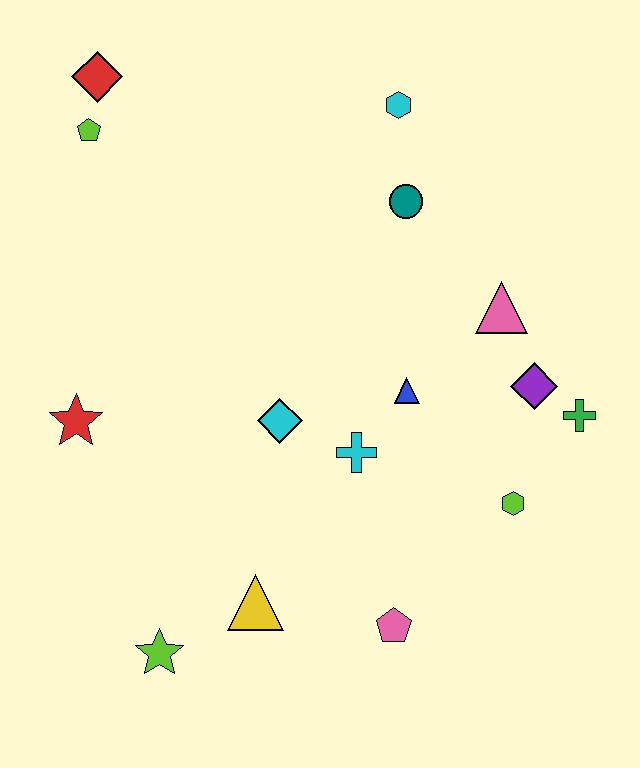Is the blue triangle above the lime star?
Yes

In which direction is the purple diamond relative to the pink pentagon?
The purple diamond is above the pink pentagon.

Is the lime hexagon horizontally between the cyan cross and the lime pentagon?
No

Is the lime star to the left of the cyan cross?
Yes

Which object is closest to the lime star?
The yellow triangle is closest to the lime star.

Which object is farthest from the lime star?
The cyan hexagon is farthest from the lime star.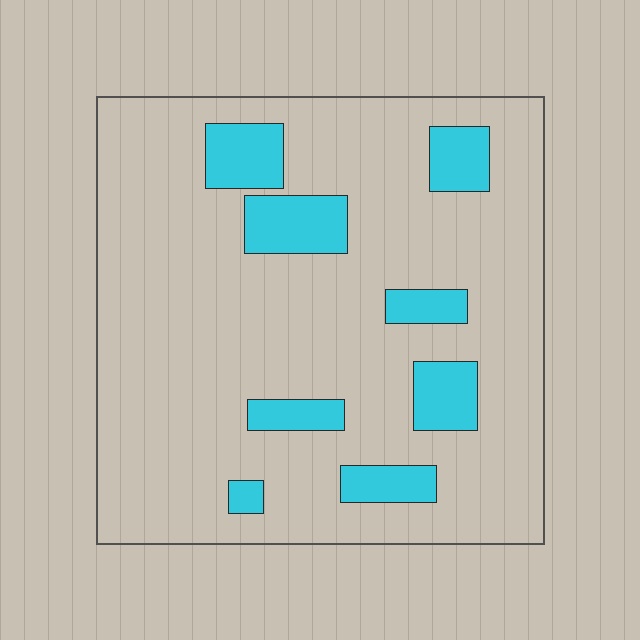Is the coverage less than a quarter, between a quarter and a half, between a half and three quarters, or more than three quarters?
Less than a quarter.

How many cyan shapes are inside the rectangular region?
8.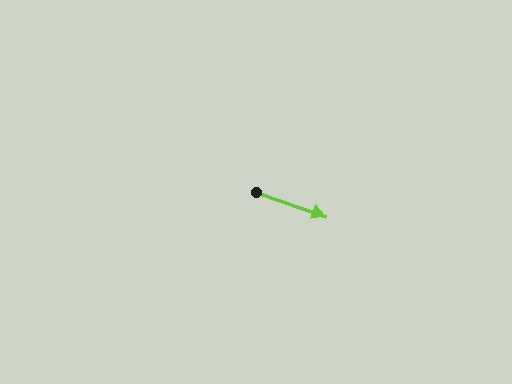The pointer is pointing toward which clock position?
Roughly 4 o'clock.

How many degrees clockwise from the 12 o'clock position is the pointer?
Approximately 109 degrees.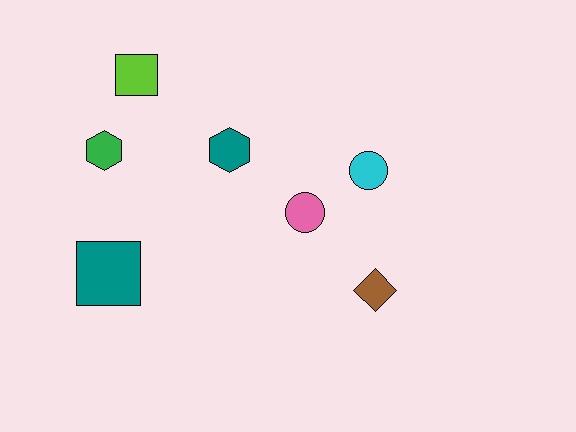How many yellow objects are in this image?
There are no yellow objects.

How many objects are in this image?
There are 7 objects.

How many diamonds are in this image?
There is 1 diamond.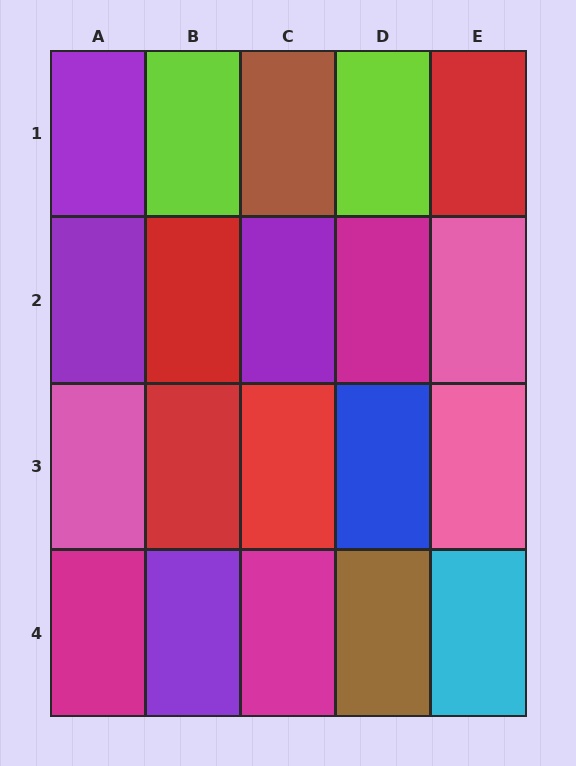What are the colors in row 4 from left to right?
Magenta, purple, magenta, brown, cyan.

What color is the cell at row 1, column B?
Lime.